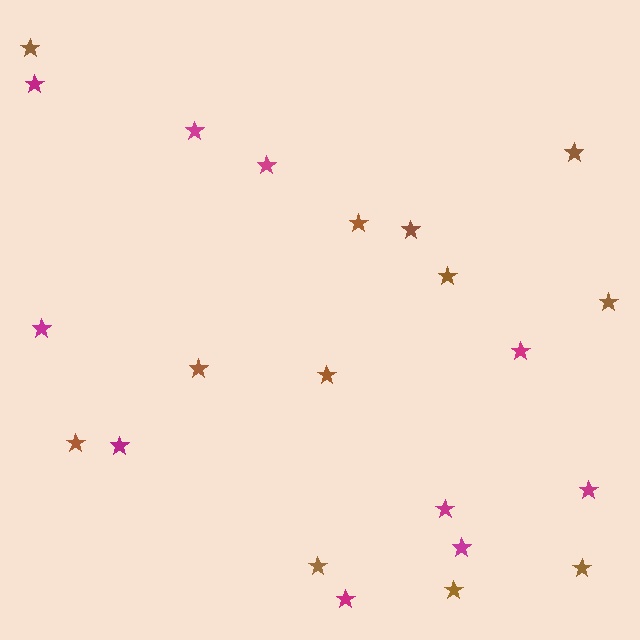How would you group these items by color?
There are 2 groups: one group of brown stars (12) and one group of magenta stars (10).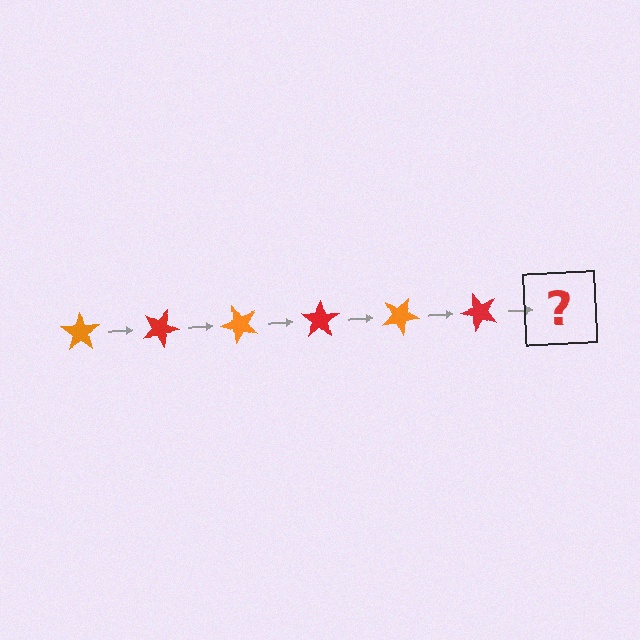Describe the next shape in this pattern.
It should be an orange star, rotated 150 degrees from the start.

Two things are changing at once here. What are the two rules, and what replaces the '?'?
The two rules are that it rotates 25 degrees each step and the color cycles through orange and red. The '?' should be an orange star, rotated 150 degrees from the start.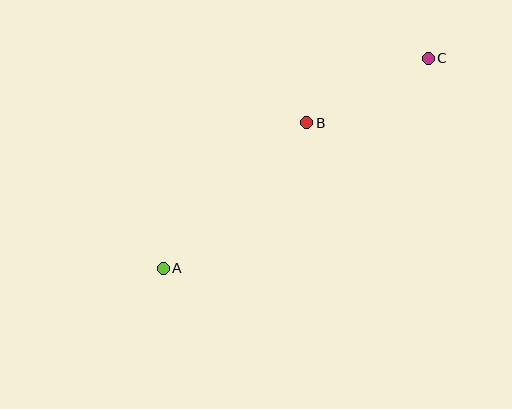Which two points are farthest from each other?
Points A and C are farthest from each other.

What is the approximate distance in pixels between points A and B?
The distance between A and B is approximately 205 pixels.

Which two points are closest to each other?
Points B and C are closest to each other.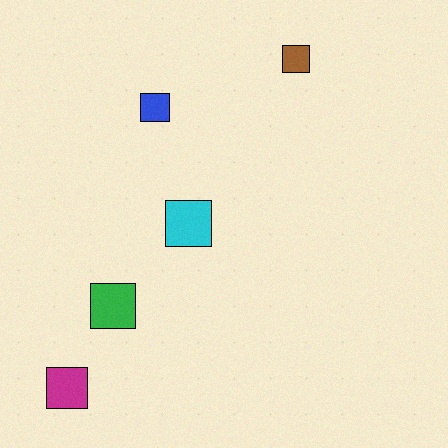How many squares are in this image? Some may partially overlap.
There are 5 squares.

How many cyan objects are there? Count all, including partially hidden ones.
There is 1 cyan object.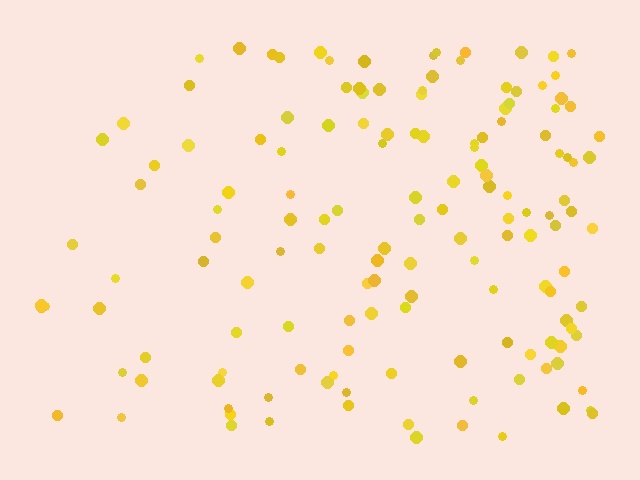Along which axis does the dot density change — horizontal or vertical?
Horizontal.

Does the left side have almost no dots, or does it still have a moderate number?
Still a moderate number, just noticeably fewer than the right.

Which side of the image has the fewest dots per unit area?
The left.